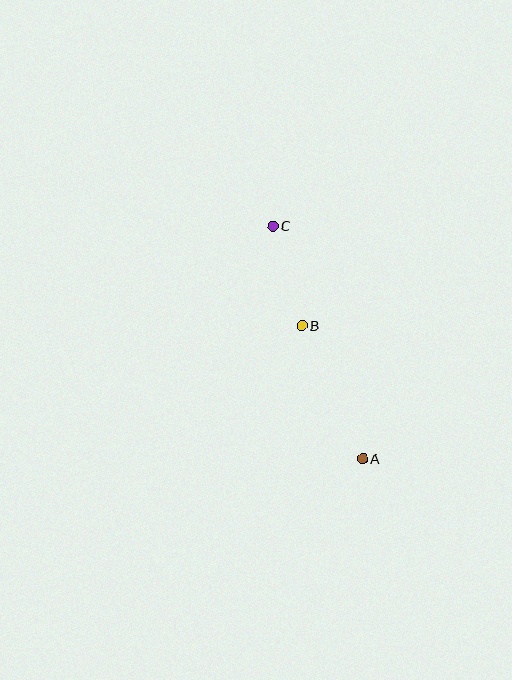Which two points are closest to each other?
Points B and C are closest to each other.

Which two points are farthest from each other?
Points A and C are farthest from each other.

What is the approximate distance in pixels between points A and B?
The distance between A and B is approximately 146 pixels.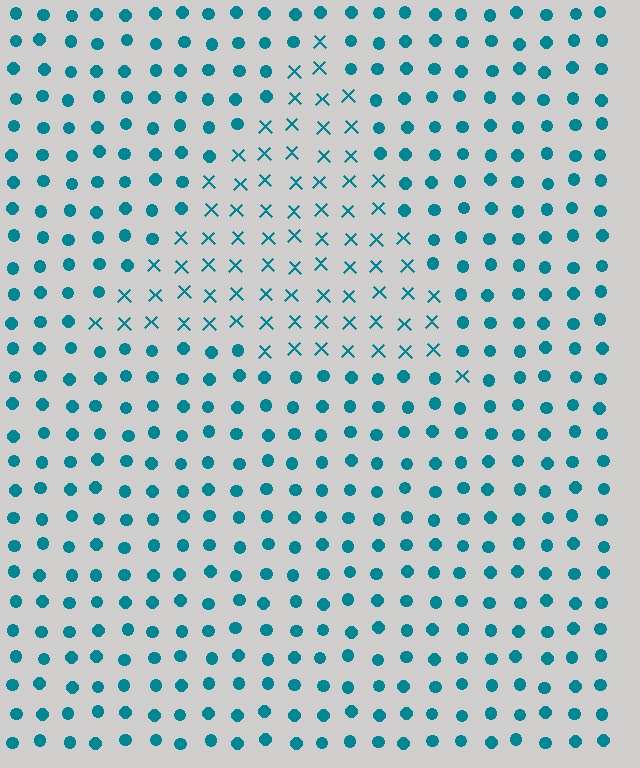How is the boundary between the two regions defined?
The boundary is defined by a change in element shape: X marks inside vs. circles outside. All elements share the same color and spacing.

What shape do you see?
I see a triangle.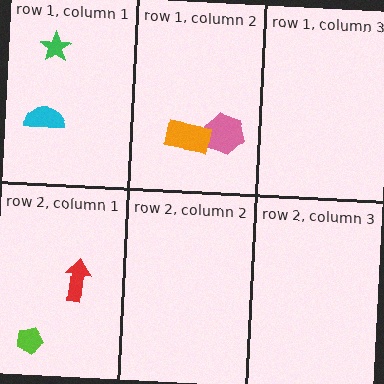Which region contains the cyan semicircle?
The row 1, column 1 region.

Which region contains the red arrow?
The row 2, column 1 region.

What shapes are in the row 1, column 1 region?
The green star, the cyan semicircle.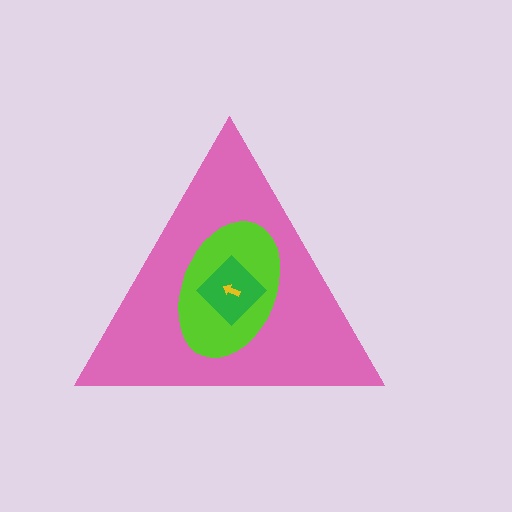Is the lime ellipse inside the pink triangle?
Yes.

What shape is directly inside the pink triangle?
The lime ellipse.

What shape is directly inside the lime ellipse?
The green diamond.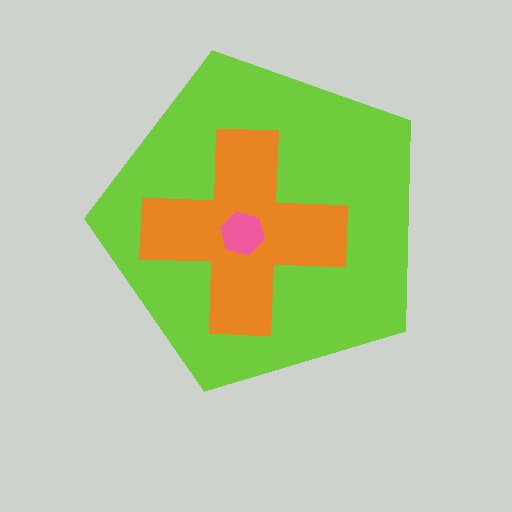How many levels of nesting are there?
3.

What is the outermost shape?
The lime pentagon.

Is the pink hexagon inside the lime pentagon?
Yes.